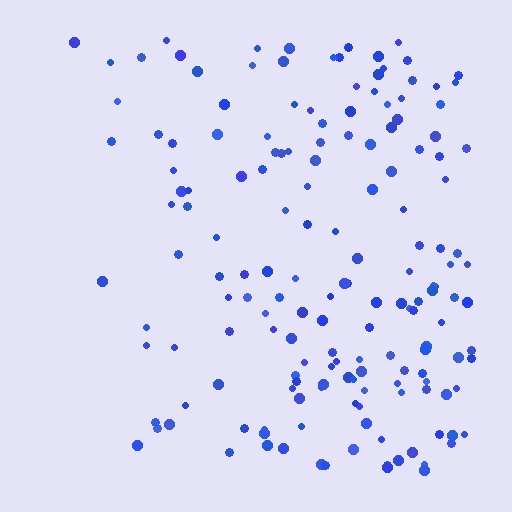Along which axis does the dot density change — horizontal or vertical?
Horizontal.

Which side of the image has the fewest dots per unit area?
The left.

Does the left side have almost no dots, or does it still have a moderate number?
Still a moderate number, just noticeably fewer than the right.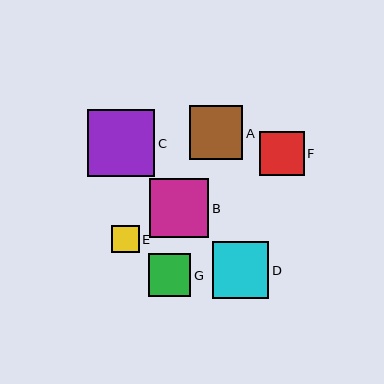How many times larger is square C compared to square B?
Square C is approximately 1.1 times the size of square B.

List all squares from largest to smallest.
From largest to smallest: C, B, D, A, F, G, E.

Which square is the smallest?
Square E is the smallest with a size of approximately 28 pixels.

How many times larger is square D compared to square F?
Square D is approximately 1.3 times the size of square F.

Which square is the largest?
Square C is the largest with a size of approximately 67 pixels.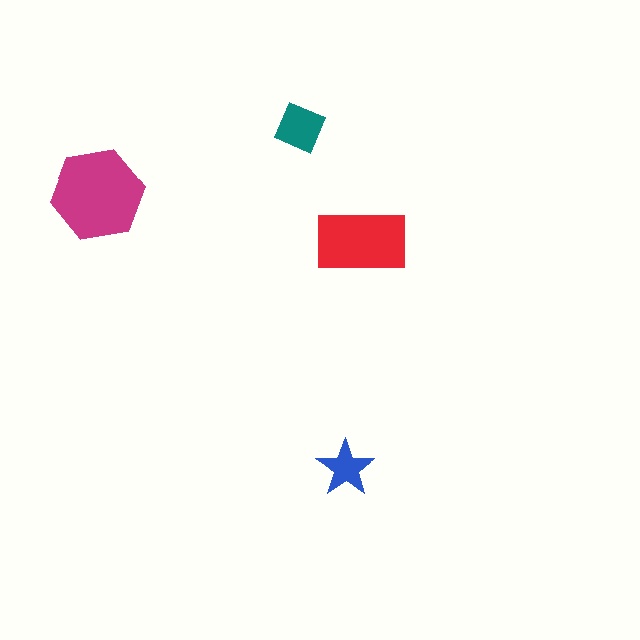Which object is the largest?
The magenta hexagon.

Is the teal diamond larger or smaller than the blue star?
Larger.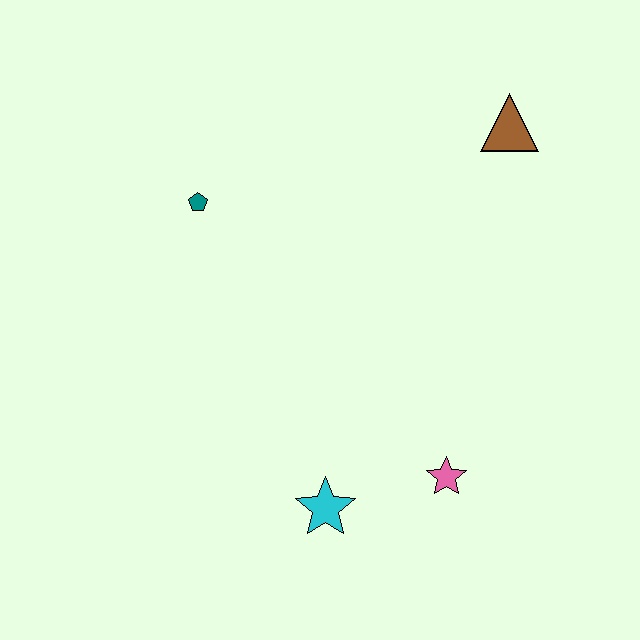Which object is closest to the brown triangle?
The teal pentagon is closest to the brown triangle.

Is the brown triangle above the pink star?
Yes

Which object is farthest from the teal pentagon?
The pink star is farthest from the teal pentagon.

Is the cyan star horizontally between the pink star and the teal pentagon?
Yes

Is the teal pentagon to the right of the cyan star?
No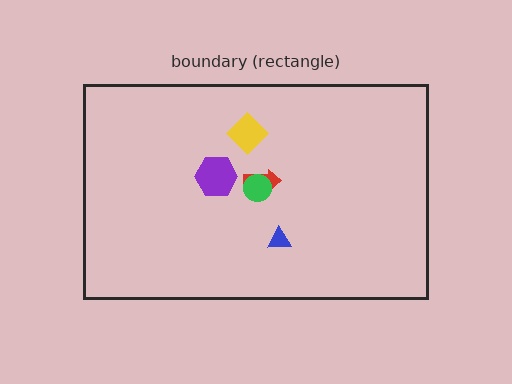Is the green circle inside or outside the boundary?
Inside.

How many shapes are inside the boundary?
5 inside, 0 outside.